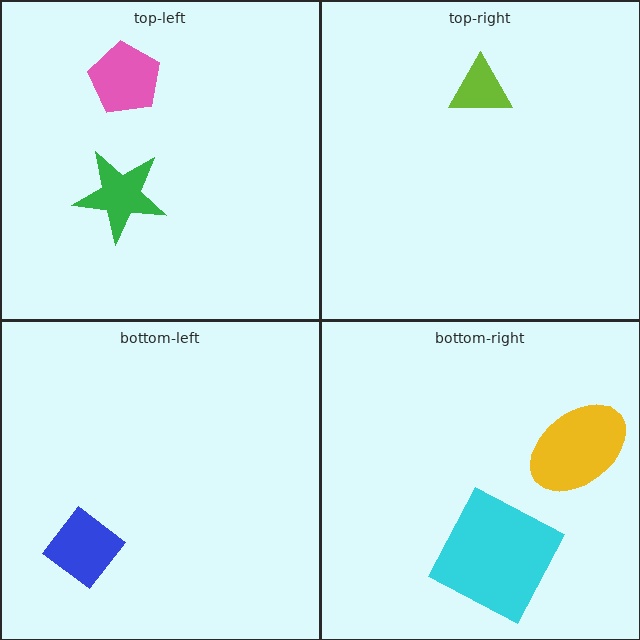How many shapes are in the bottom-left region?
1.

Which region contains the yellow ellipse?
The bottom-right region.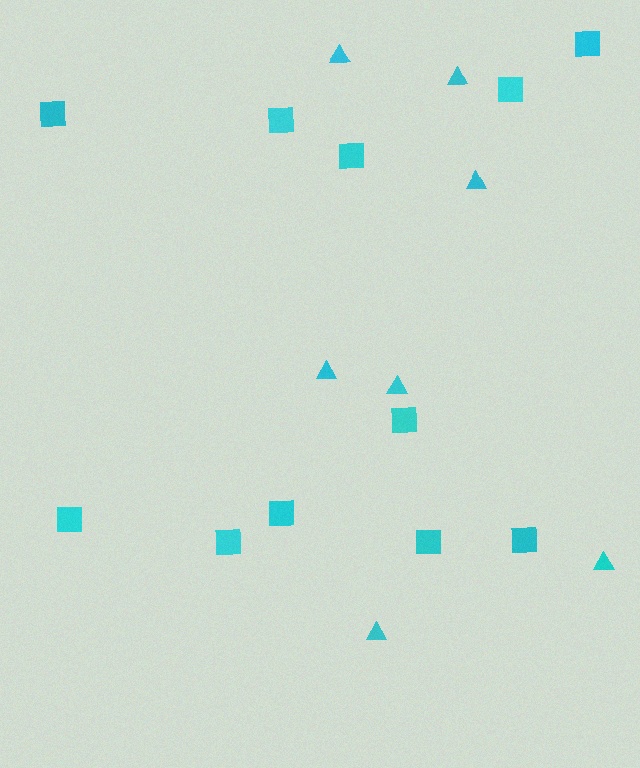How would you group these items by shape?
There are 2 groups: one group of triangles (7) and one group of squares (11).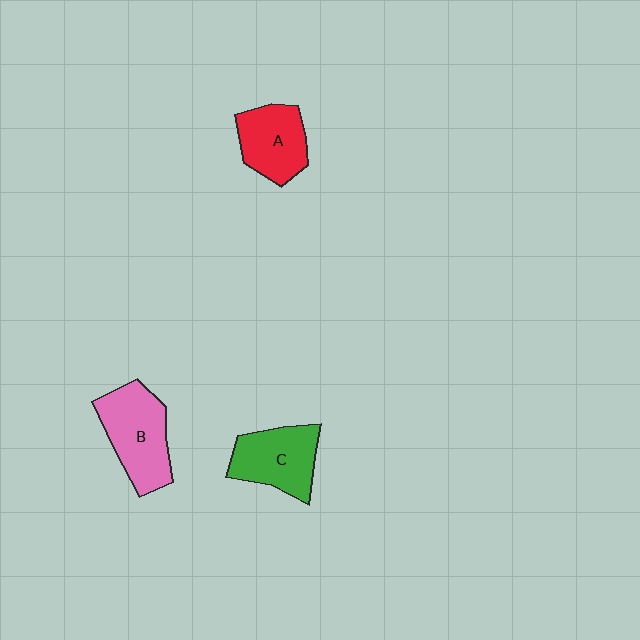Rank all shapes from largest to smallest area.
From largest to smallest: B (pink), C (green), A (red).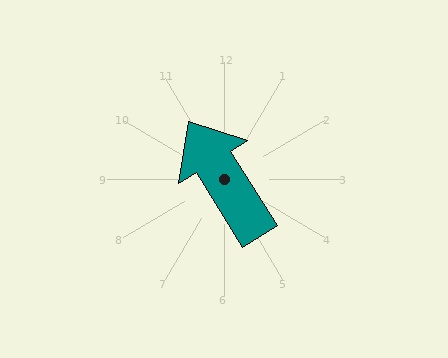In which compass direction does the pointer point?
Northwest.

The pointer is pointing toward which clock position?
Roughly 11 o'clock.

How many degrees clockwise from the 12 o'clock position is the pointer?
Approximately 328 degrees.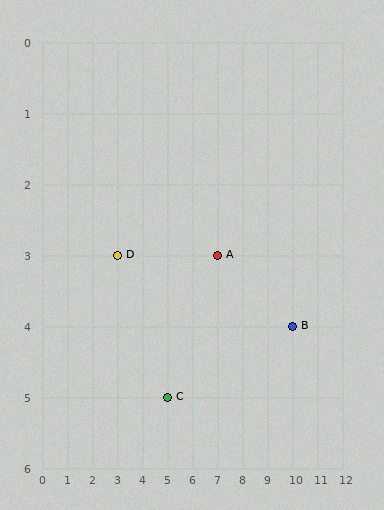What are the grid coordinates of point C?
Point C is at grid coordinates (5, 5).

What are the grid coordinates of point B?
Point B is at grid coordinates (10, 4).